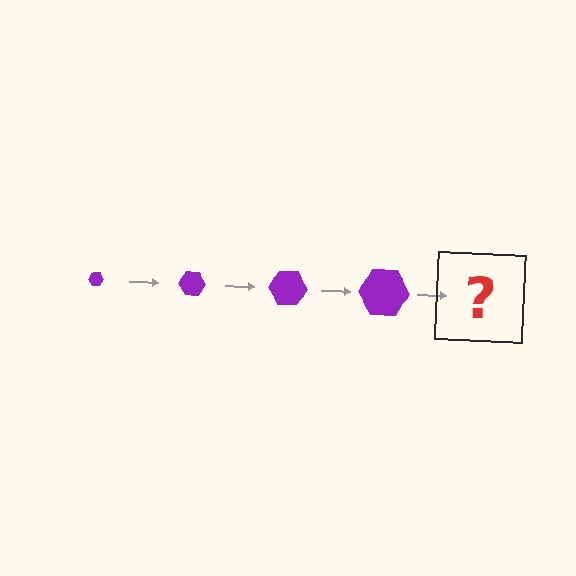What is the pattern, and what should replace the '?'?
The pattern is that the hexagon gets progressively larger each step. The '?' should be a purple hexagon, larger than the previous one.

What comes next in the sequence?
The next element should be a purple hexagon, larger than the previous one.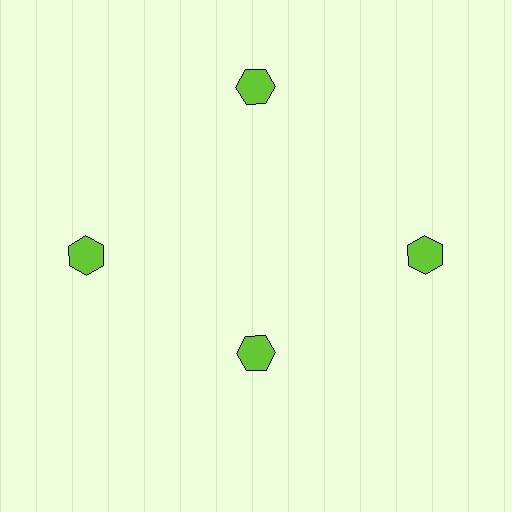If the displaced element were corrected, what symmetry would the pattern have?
It would have 4-fold rotational symmetry — the pattern would map onto itself every 90 degrees.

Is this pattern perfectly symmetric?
No. The 4 lime hexagons are arranged in a ring, but one element near the 6 o'clock position is pulled inward toward the center, breaking the 4-fold rotational symmetry.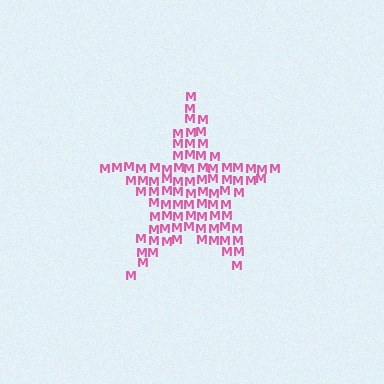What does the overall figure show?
The overall figure shows a star.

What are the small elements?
The small elements are letter M's.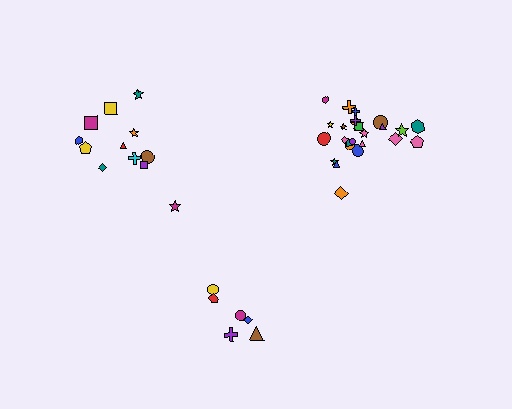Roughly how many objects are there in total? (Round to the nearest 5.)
Roughly 45 objects in total.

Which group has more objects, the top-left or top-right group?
The top-right group.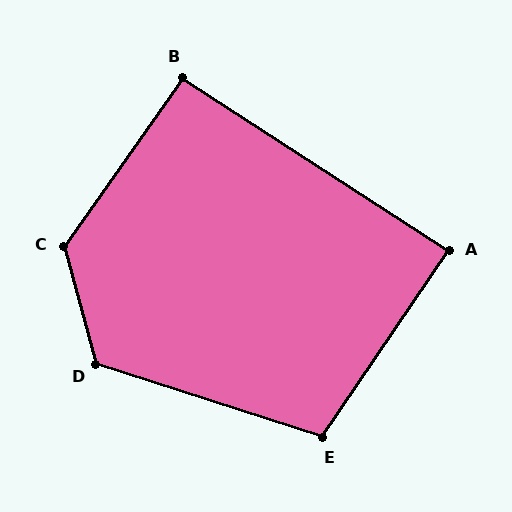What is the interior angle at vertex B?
Approximately 92 degrees (approximately right).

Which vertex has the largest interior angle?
C, at approximately 129 degrees.